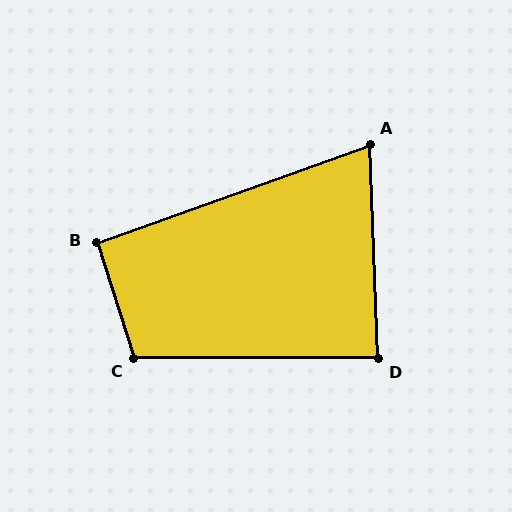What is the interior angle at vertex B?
Approximately 92 degrees (approximately right).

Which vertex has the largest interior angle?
C, at approximately 108 degrees.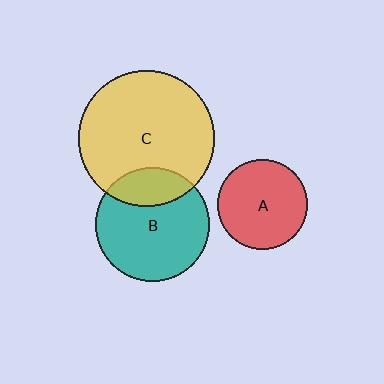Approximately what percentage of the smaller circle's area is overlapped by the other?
Approximately 25%.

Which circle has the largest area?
Circle C (yellow).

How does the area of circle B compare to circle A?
Approximately 1.6 times.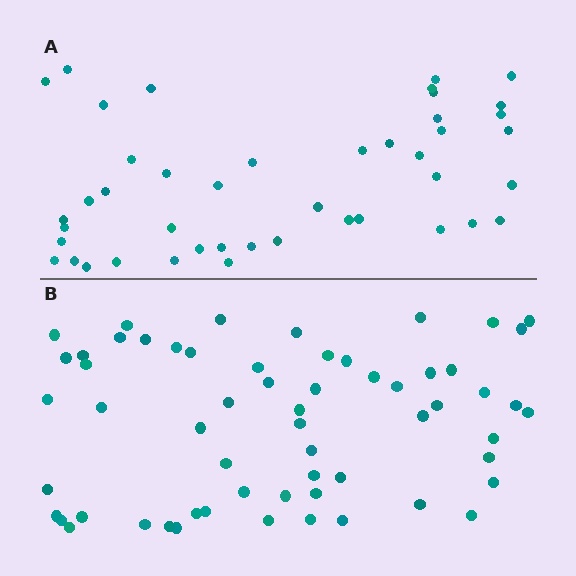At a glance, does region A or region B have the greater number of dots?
Region B (the bottom region) has more dots.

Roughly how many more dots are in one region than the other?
Region B has approximately 15 more dots than region A.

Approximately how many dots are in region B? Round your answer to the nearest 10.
About 60 dots.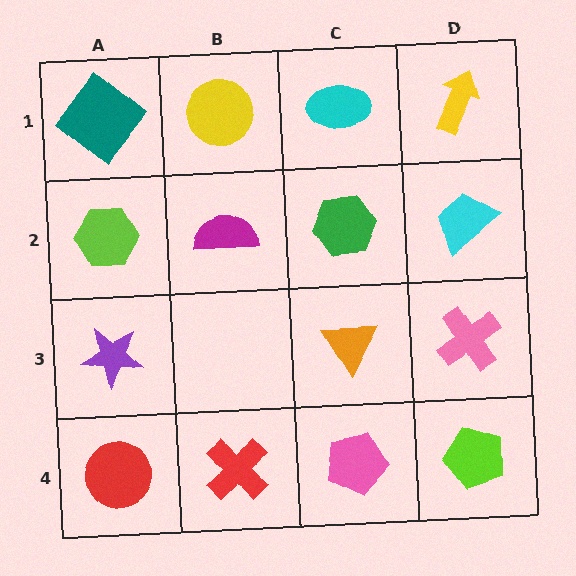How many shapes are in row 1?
4 shapes.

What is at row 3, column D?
A pink cross.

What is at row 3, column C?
An orange triangle.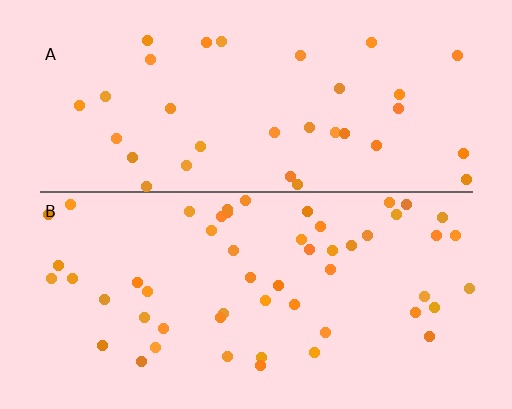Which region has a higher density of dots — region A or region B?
B (the bottom).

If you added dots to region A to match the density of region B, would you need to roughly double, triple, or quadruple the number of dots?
Approximately double.